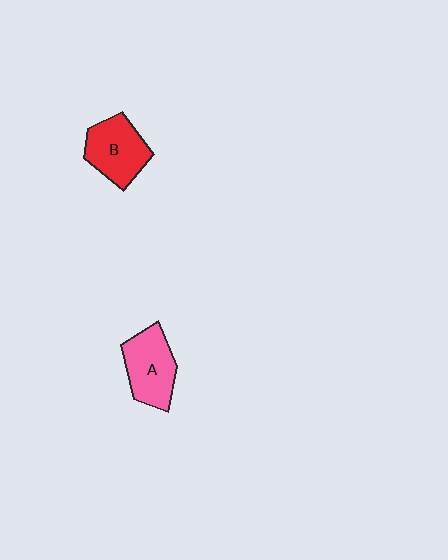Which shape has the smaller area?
Shape B (red).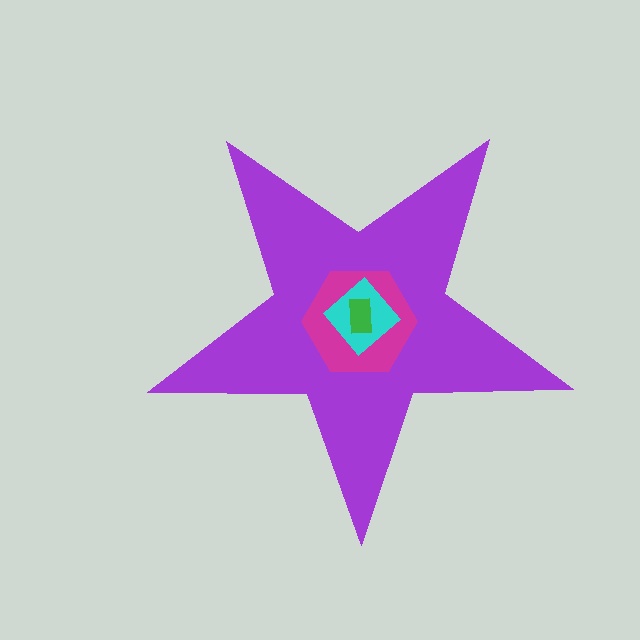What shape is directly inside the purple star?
The magenta hexagon.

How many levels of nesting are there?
4.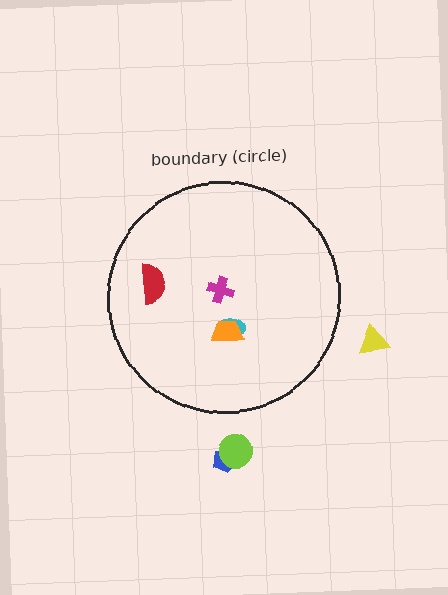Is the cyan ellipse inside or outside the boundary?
Inside.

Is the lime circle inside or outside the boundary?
Outside.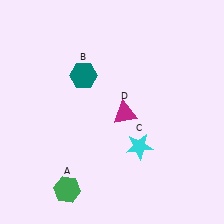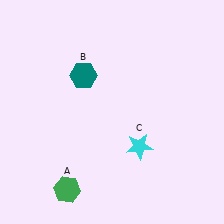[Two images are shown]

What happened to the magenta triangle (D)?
The magenta triangle (D) was removed in Image 2. It was in the bottom-right area of Image 1.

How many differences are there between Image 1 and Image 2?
There is 1 difference between the two images.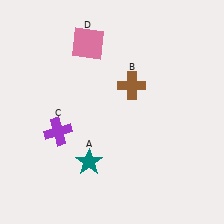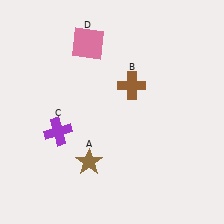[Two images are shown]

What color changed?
The star (A) changed from teal in Image 1 to brown in Image 2.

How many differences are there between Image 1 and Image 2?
There is 1 difference between the two images.